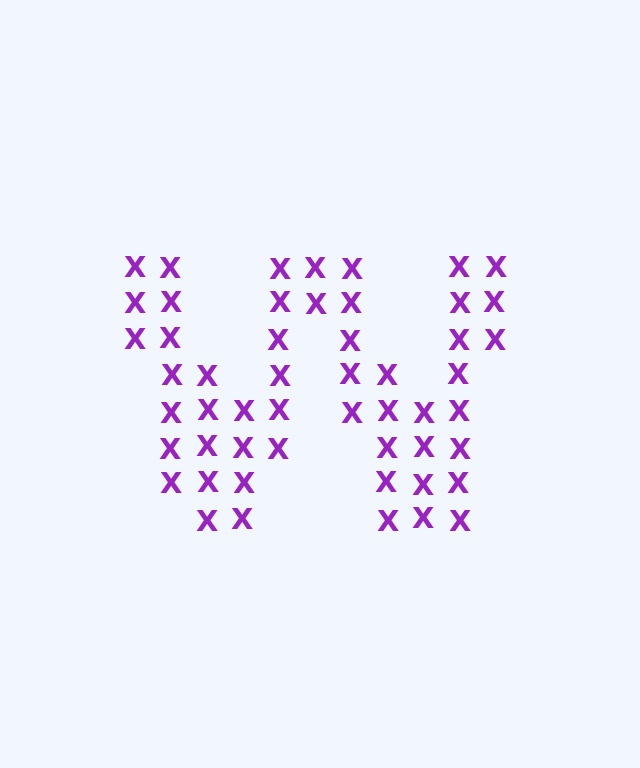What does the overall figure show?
The overall figure shows the letter W.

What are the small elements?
The small elements are letter X's.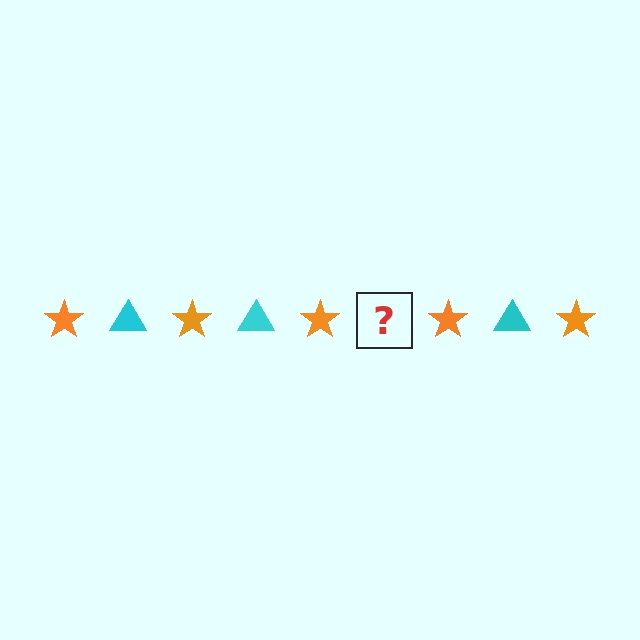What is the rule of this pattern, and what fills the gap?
The rule is that the pattern alternates between orange star and cyan triangle. The gap should be filled with a cyan triangle.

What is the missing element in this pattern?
The missing element is a cyan triangle.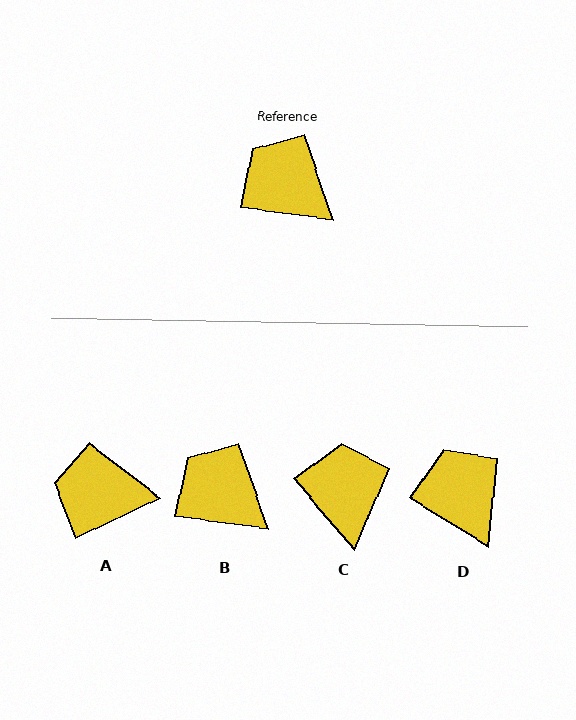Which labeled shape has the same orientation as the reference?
B.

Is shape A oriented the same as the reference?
No, it is off by about 33 degrees.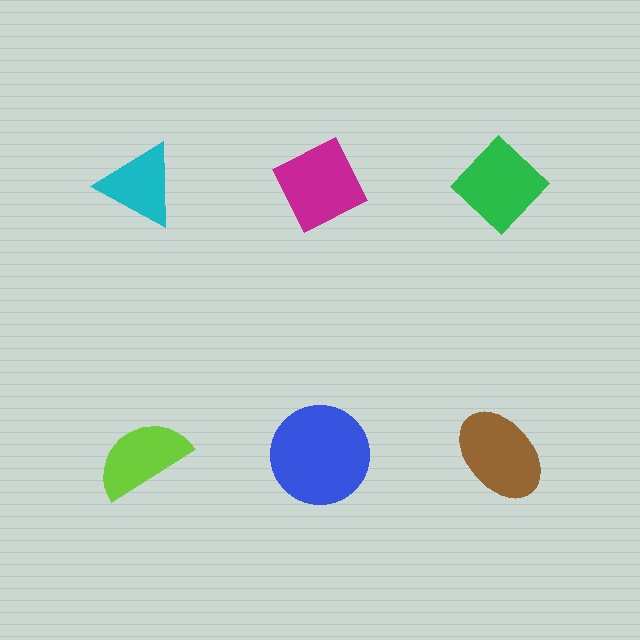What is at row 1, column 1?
A cyan triangle.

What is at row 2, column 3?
A brown ellipse.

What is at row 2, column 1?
A lime semicircle.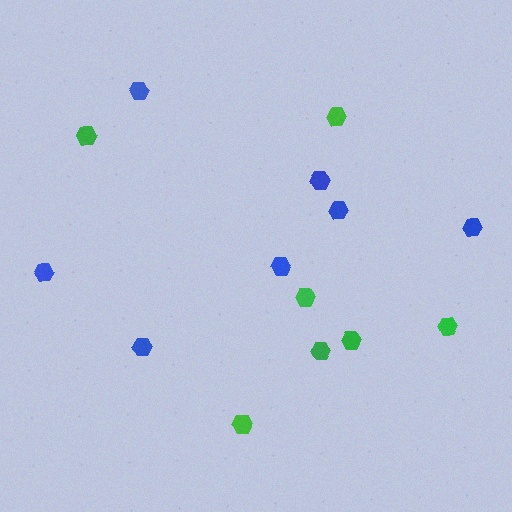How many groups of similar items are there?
There are 2 groups: one group of green hexagons (7) and one group of blue hexagons (7).